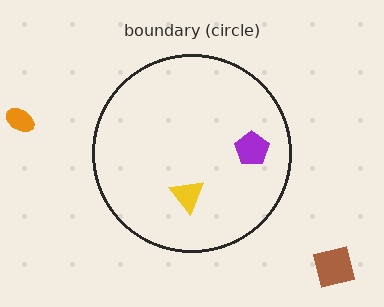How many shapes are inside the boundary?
2 inside, 2 outside.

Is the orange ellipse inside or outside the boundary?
Outside.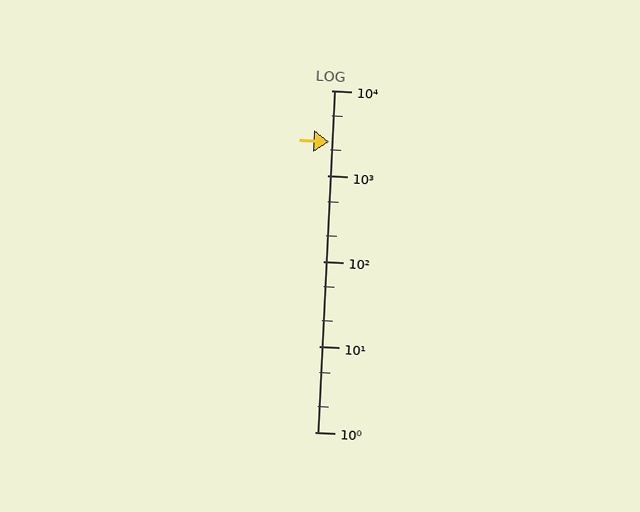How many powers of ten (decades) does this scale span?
The scale spans 4 decades, from 1 to 10000.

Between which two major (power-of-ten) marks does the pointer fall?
The pointer is between 1000 and 10000.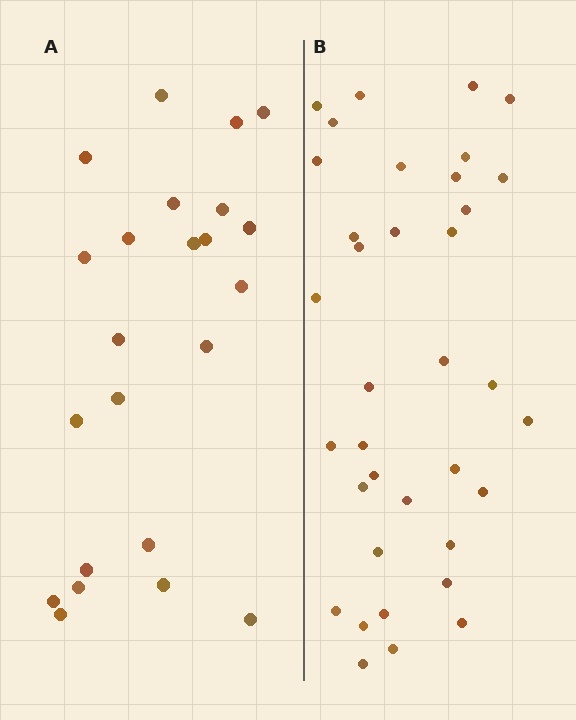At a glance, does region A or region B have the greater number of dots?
Region B (the right region) has more dots.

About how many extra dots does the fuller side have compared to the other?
Region B has approximately 15 more dots than region A.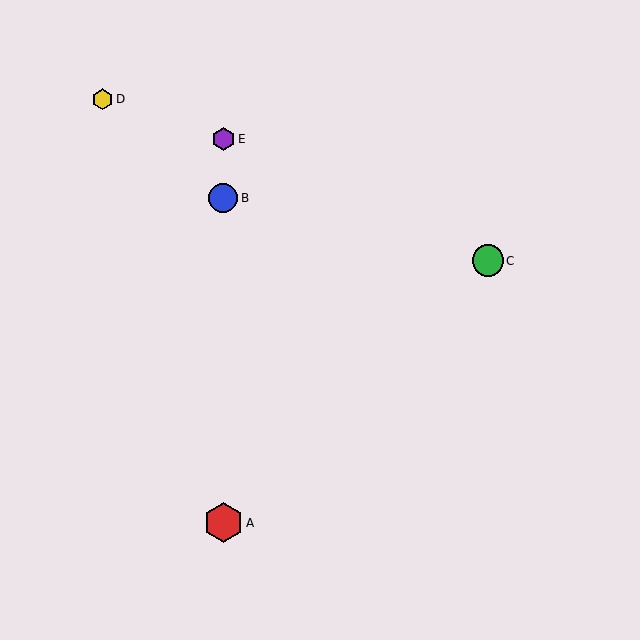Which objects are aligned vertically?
Objects A, B, E are aligned vertically.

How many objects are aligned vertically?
3 objects (A, B, E) are aligned vertically.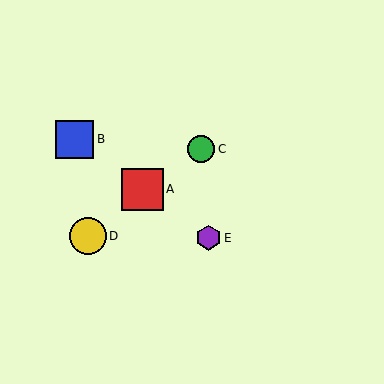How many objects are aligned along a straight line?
3 objects (A, B, E) are aligned along a straight line.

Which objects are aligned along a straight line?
Objects A, B, E are aligned along a straight line.